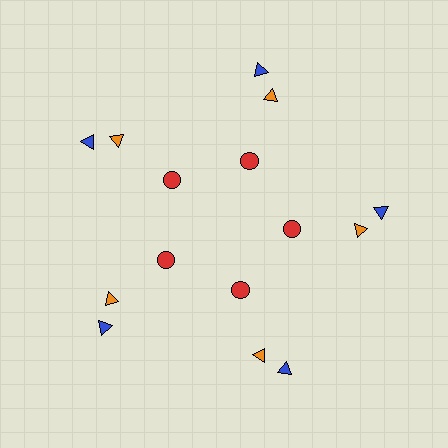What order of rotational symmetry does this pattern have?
This pattern has 5-fold rotational symmetry.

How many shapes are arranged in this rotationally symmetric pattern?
There are 15 shapes, arranged in 5 groups of 3.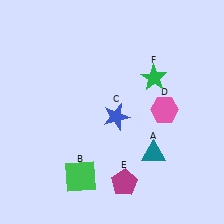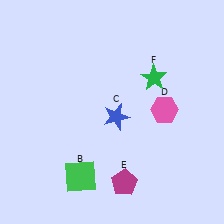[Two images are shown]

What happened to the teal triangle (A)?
The teal triangle (A) was removed in Image 2. It was in the bottom-right area of Image 1.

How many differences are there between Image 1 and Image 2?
There is 1 difference between the two images.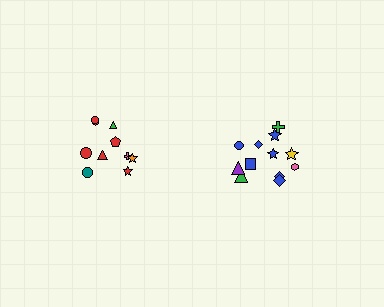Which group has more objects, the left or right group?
The right group.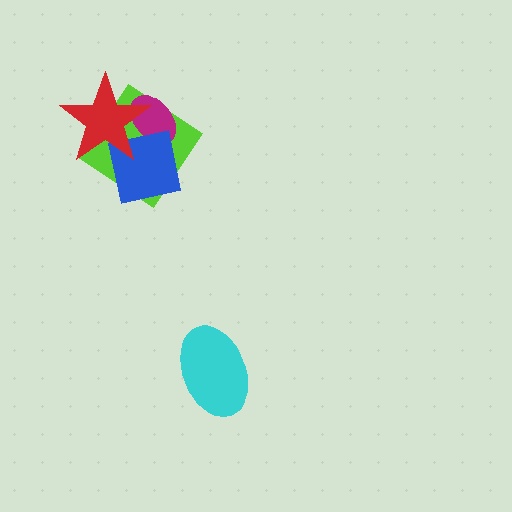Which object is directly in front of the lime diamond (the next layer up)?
The magenta ellipse is directly in front of the lime diamond.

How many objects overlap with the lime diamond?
3 objects overlap with the lime diamond.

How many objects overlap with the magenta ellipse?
3 objects overlap with the magenta ellipse.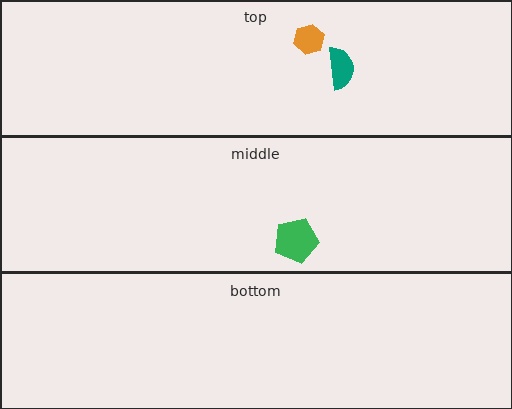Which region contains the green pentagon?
The middle region.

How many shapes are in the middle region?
1.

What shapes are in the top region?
The orange hexagon, the teal semicircle.